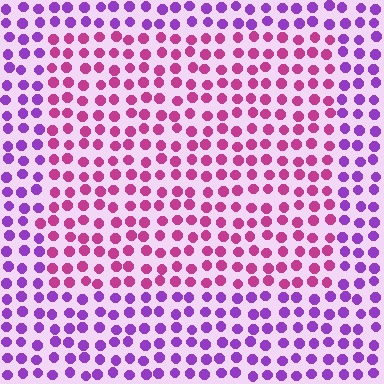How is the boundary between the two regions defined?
The boundary is defined purely by a slight shift in hue (about 43 degrees). Spacing, size, and orientation are identical on both sides.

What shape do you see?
I see a rectangle.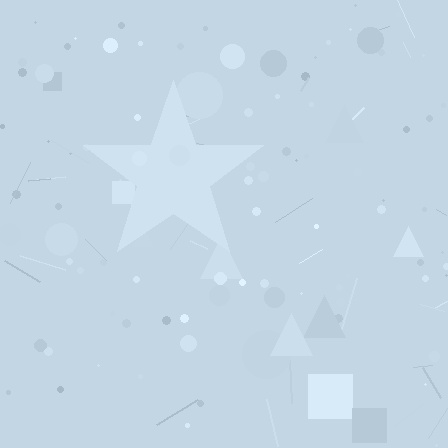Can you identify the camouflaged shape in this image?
The camouflaged shape is a star.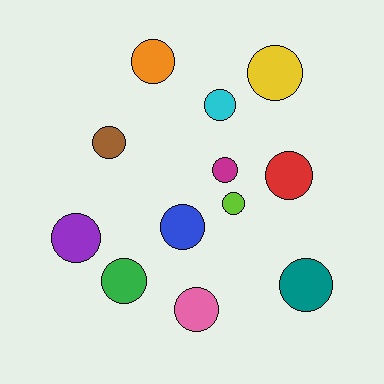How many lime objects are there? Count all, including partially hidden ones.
There is 1 lime object.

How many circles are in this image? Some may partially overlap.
There are 12 circles.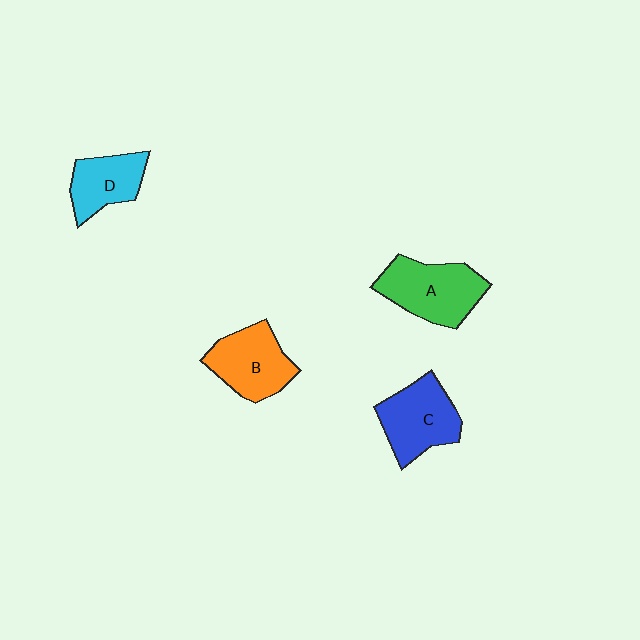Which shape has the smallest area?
Shape D (cyan).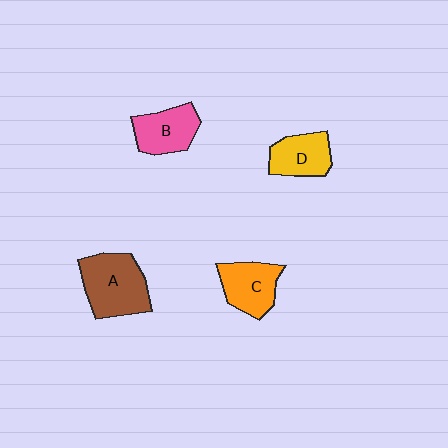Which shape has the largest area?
Shape A (brown).